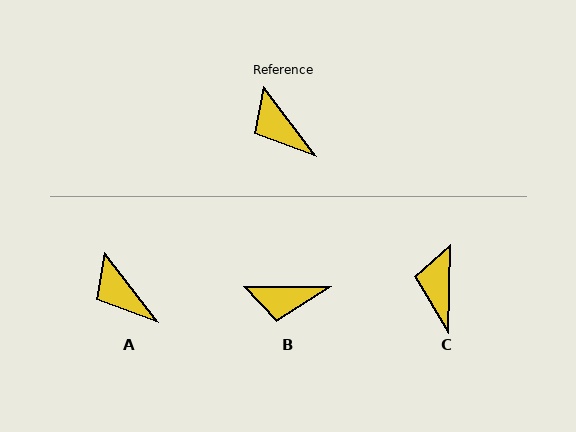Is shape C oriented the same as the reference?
No, it is off by about 38 degrees.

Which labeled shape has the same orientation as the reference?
A.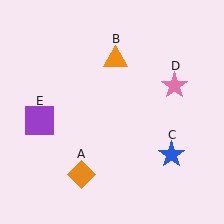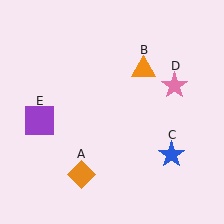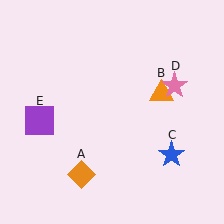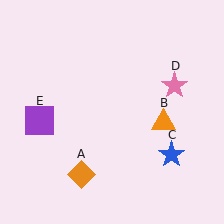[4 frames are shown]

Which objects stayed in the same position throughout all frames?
Orange diamond (object A) and blue star (object C) and pink star (object D) and purple square (object E) remained stationary.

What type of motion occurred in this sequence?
The orange triangle (object B) rotated clockwise around the center of the scene.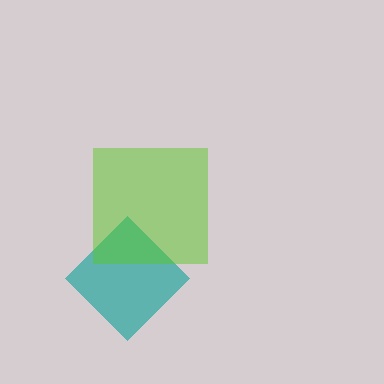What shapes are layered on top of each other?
The layered shapes are: a teal diamond, a lime square.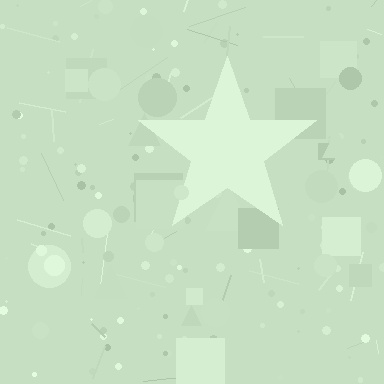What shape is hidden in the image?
A star is hidden in the image.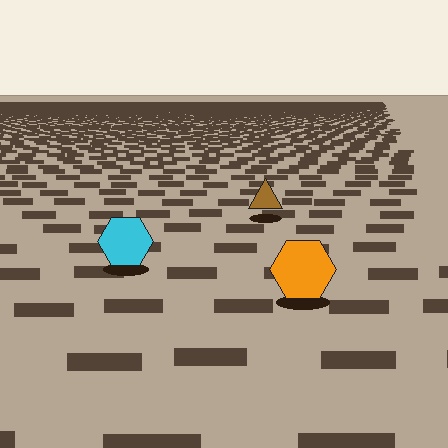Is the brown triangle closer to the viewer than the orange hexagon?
No. The orange hexagon is closer — you can tell from the texture gradient: the ground texture is coarser near it.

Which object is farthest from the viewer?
The brown triangle is farthest from the viewer. It appears smaller and the ground texture around it is denser.